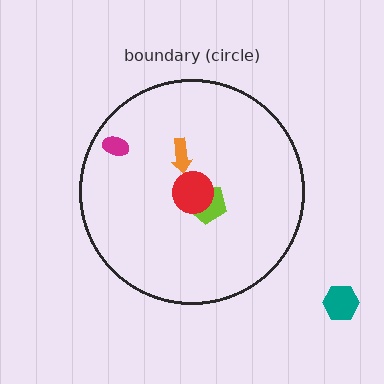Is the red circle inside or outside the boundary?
Inside.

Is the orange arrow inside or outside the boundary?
Inside.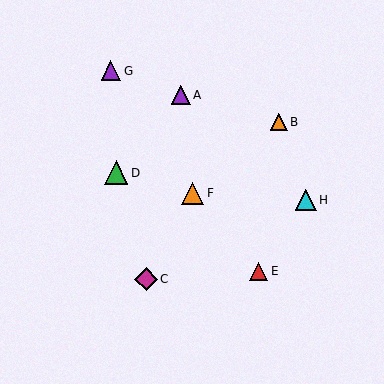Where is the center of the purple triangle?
The center of the purple triangle is at (111, 71).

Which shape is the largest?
The green triangle (labeled D) is the largest.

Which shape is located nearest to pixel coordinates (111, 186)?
The green triangle (labeled D) at (116, 173) is nearest to that location.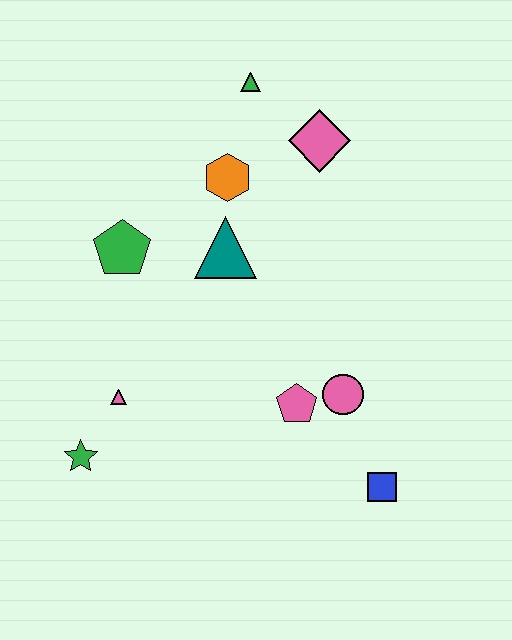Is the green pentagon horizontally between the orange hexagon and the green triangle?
No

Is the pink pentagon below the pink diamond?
Yes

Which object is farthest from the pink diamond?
The green star is farthest from the pink diamond.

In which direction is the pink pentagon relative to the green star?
The pink pentagon is to the right of the green star.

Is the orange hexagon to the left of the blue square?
Yes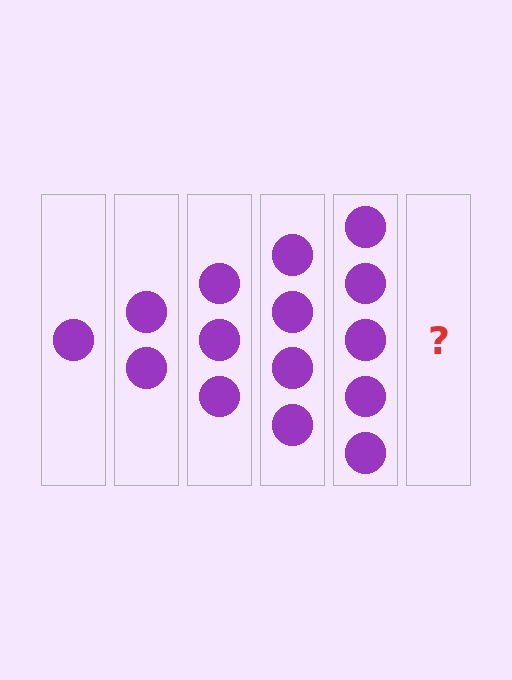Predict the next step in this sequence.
The next step is 6 circles.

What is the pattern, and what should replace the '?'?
The pattern is that each step adds one more circle. The '?' should be 6 circles.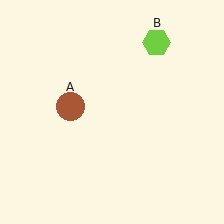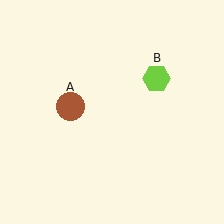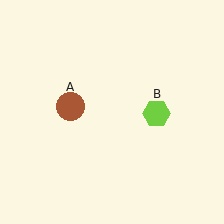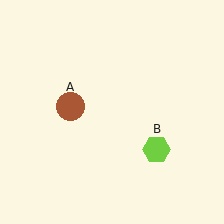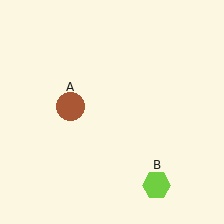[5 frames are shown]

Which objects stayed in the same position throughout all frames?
Brown circle (object A) remained stationary.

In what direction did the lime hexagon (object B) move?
The lime hexagon (object B) moved down.